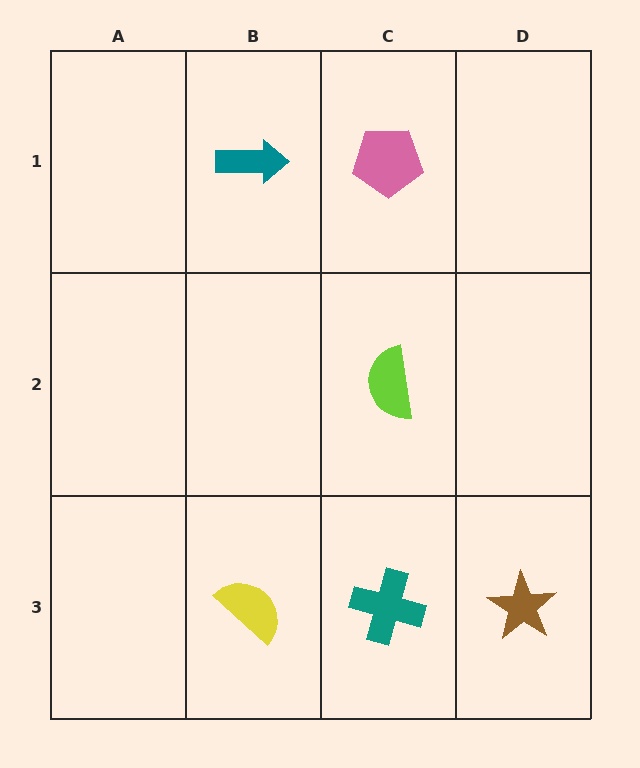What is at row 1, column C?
A pink pentagon.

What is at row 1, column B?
A teal arrow.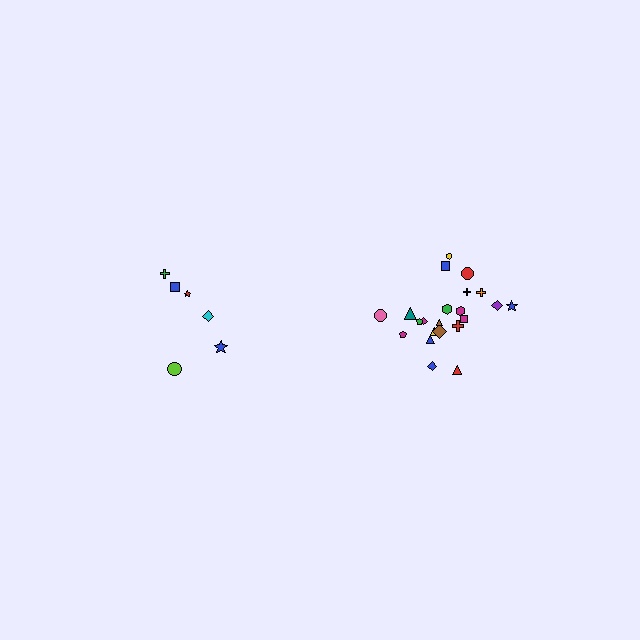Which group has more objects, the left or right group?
The right group.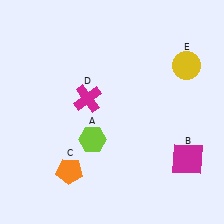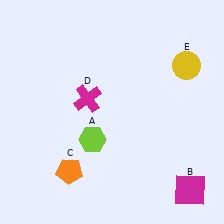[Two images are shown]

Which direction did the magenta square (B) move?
The magenta square (B) moved down.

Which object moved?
The magenta square (B) moved down.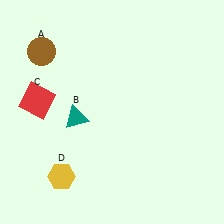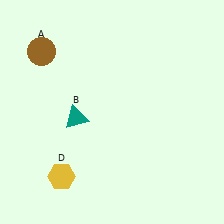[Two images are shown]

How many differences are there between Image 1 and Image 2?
There is 1 difference between the two images.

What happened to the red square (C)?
The red square (C) was removed in Image 2. It was in the top-left area of Image 1.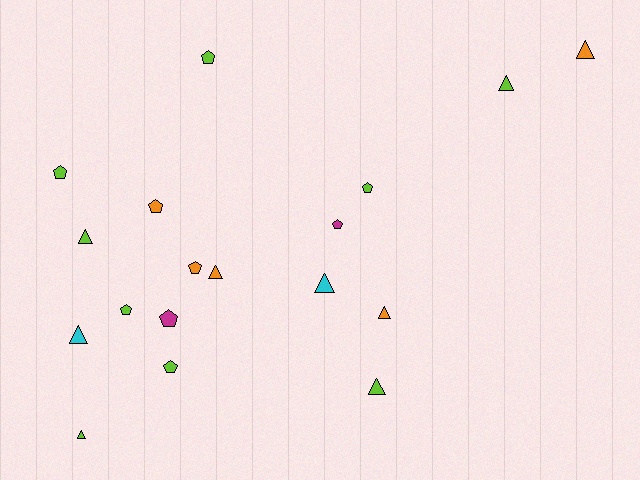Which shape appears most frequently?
Triangle, with 9 objects.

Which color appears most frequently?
Lime, with 9 objects.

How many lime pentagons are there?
There are 5 lime pentagons.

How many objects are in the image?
There are 18 objects.